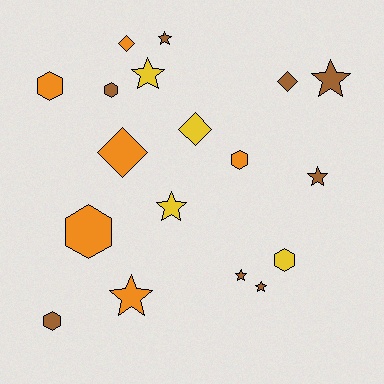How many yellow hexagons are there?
There is 1 yellow hexagon.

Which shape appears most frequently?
Star, with 8 objects.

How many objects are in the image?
There are 18 objects.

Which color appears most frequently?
Brown, with 8 objects.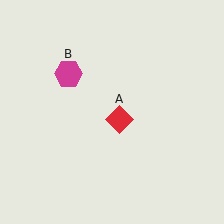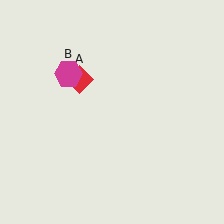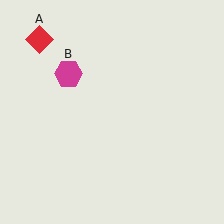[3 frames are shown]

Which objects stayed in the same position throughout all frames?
Magenta hexagon (object B) remained stationary.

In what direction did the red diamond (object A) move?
The red diamond (object A) moved up and to the left.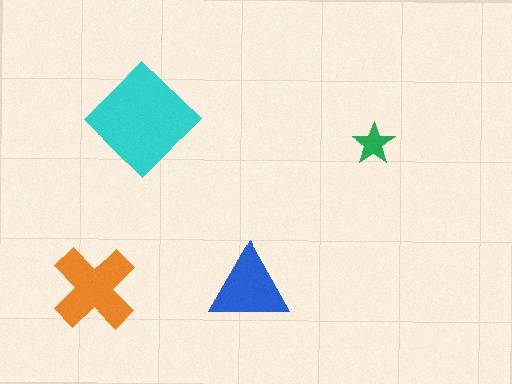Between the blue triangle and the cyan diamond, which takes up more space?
The cyan diamond.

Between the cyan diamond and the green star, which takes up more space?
The cyan diamond.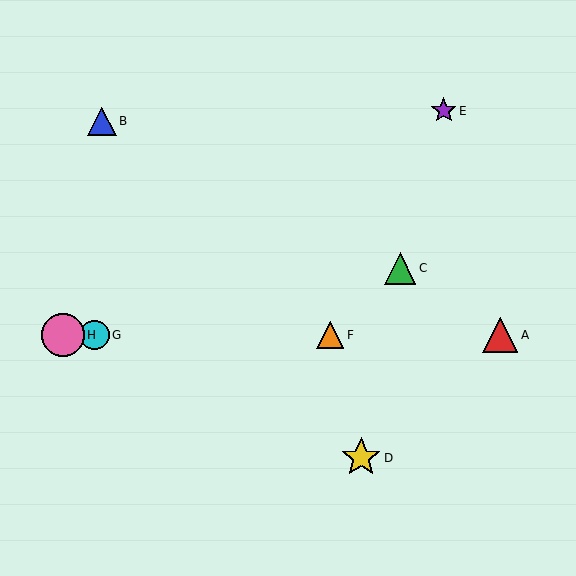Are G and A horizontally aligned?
Yes, both are at y≈335.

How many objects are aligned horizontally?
4 objects (A, F, G, H) are aligned horizontally.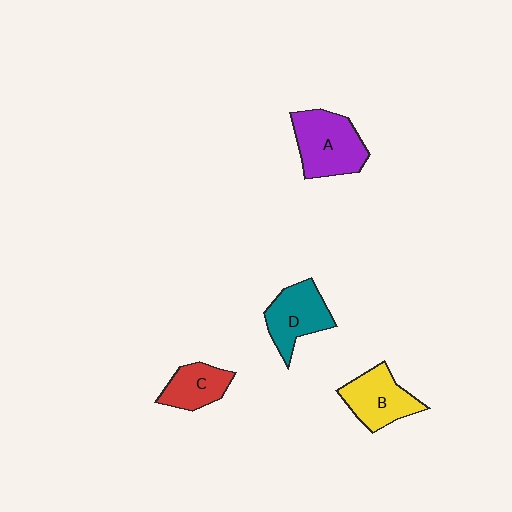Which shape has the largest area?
Shape A (purple).